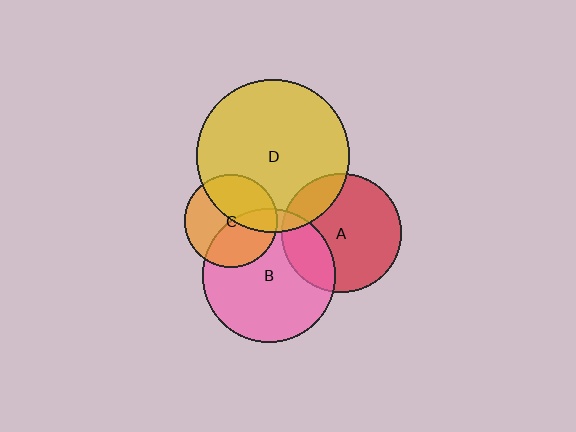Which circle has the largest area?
Circle D (yellow).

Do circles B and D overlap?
Yes.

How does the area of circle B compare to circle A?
Approximately 1.2 times.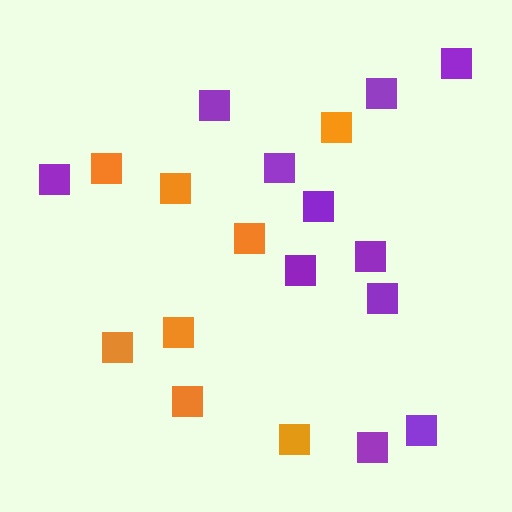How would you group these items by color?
There are 2 groups: one group of purple squares (11) and one group of orange squares (8).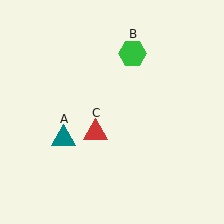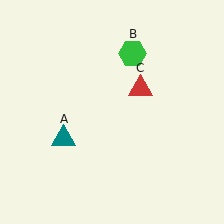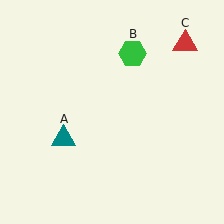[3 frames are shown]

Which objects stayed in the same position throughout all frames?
Teal triangle (object A) and green hexagon (object B) remained stationary.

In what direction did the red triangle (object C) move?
The red triangle (object C) moved up and to the right.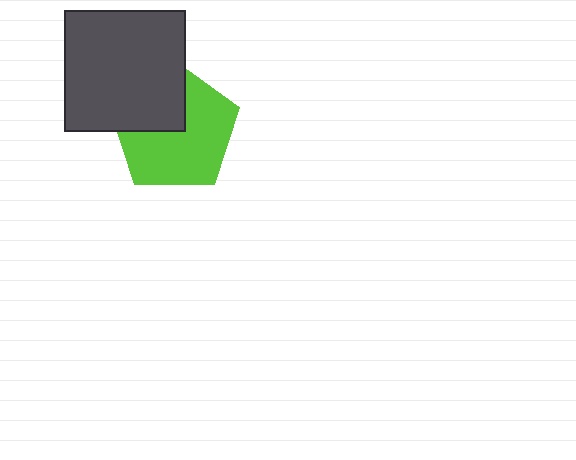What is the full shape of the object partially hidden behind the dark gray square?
The partially hidden object is a lime pentagon.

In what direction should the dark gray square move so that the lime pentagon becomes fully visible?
The dark gray square should move toward the upper-left. That is the shortest direction to clear the overlap and leave the lime pentagon fully visible.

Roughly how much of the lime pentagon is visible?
Most of it is visible (roughly 67%).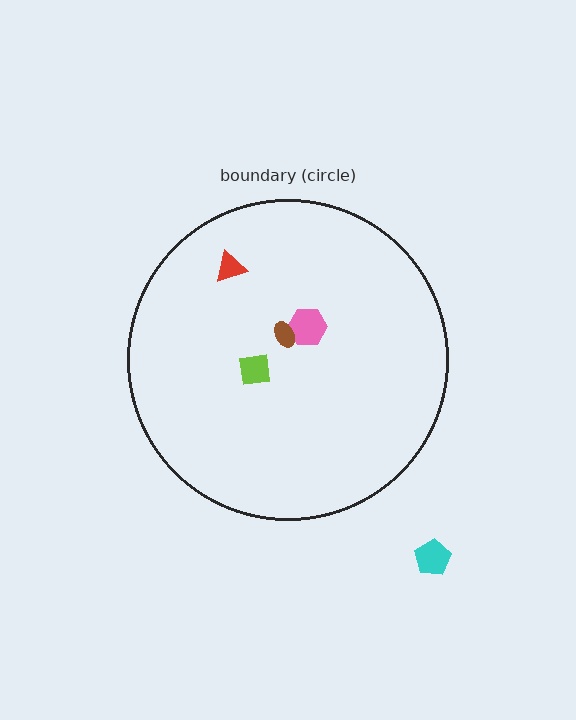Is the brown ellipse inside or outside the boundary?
Inside.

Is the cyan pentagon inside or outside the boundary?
Outside.